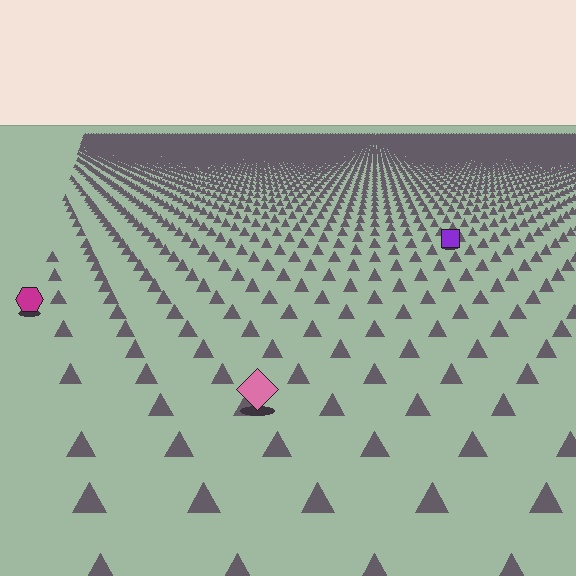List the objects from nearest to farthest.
From nearest to farthest: the pink diamond, the magenta hexagon, the purple square.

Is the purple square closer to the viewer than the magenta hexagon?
No. The magenta hexagon is closer — you can tell from the texture gradient: the ground texture is coarser near it.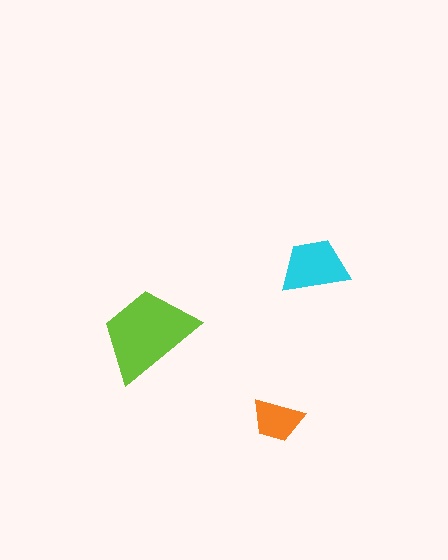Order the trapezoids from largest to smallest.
the lime one, the cyan one, the orange one.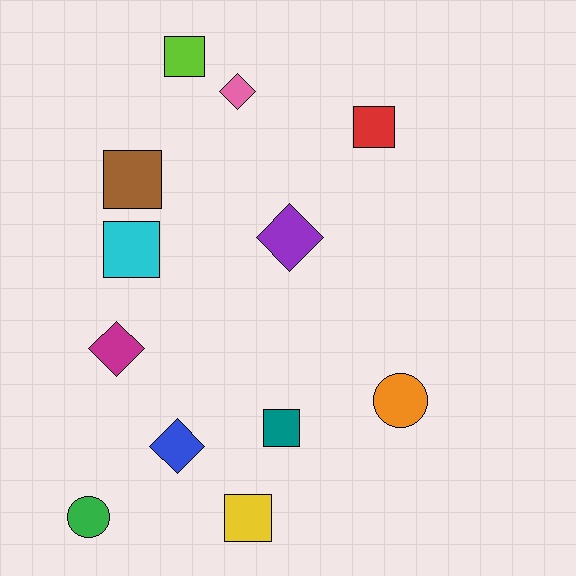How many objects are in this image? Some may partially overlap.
There are 12 objects.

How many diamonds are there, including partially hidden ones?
There are 4 diamonds.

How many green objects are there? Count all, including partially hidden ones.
There is 1 green object.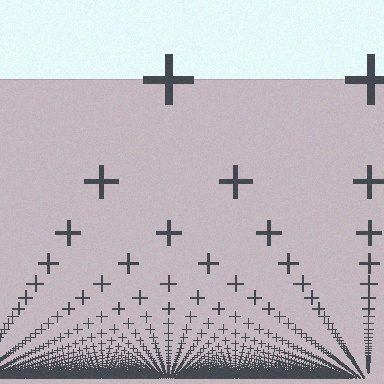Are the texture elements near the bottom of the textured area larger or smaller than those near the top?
Smaller. The gradient is inverted — elements near the bottom are smaller and denser.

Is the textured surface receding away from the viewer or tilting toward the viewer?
The surface appears to tilt toward the viewer. Texture elements get larger and sparser toward the top.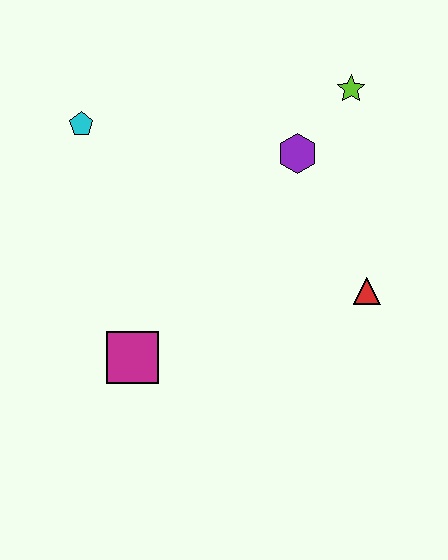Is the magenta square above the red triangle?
No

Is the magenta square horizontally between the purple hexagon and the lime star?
No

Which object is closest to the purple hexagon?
The lime star is closest to the purple hexagon.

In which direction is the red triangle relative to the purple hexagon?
The red triangle is below the purple hexagon.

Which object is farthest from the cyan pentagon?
The red triangle is farthest from the cyan pentagon.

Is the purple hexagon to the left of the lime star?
Yes